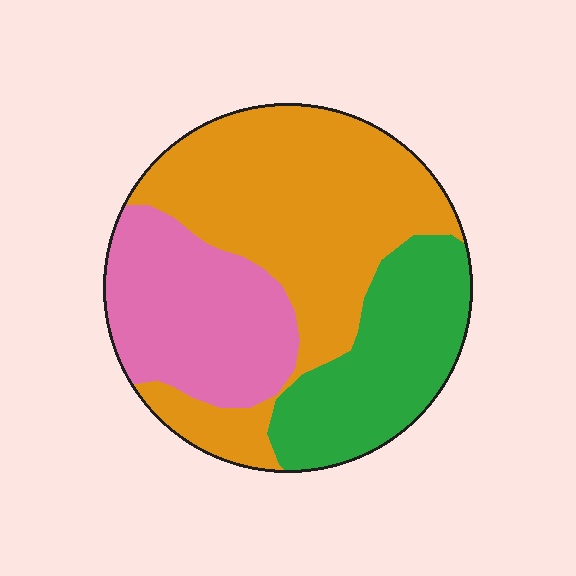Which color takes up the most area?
Orange, at roughly 50%.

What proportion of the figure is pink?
Pink covers around 25% of the figure.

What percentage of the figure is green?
Green takes up between a quarter and a half of the figure.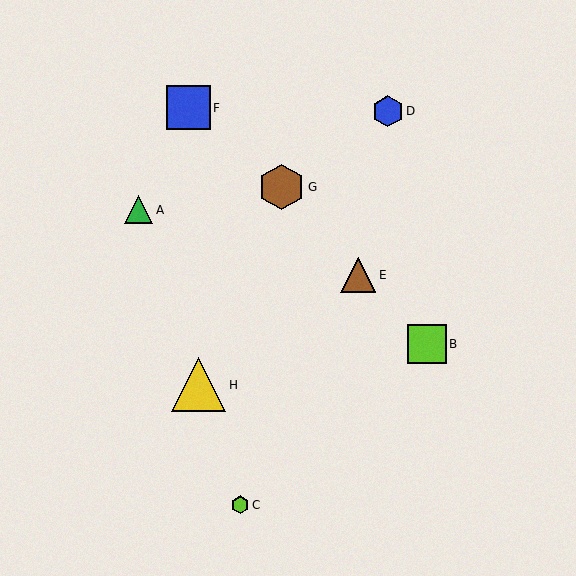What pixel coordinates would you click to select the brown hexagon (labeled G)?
Click at (282, 187) to select the brown hexagon G.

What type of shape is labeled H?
Shape H is a yellow triangle.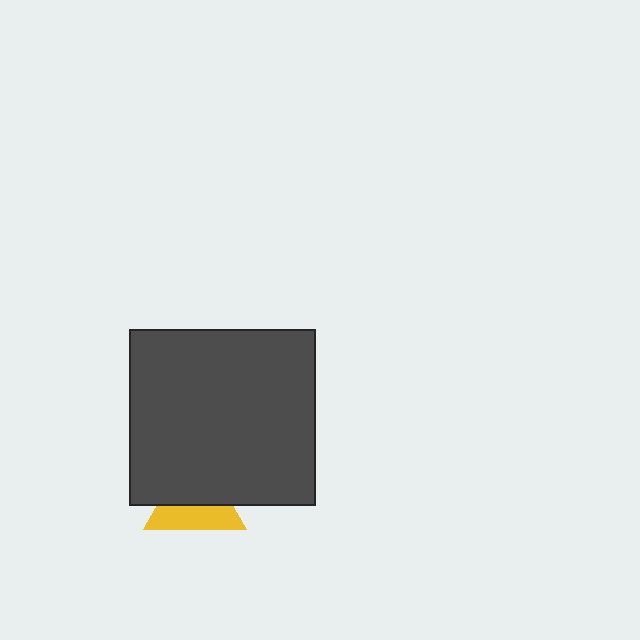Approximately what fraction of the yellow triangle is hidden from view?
Roughly 54% of the yellow triangle is hidden behind the dark gray rectangle.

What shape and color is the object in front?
The object in front is a dark gray rectangle.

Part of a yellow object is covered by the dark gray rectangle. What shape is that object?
It is a triangle.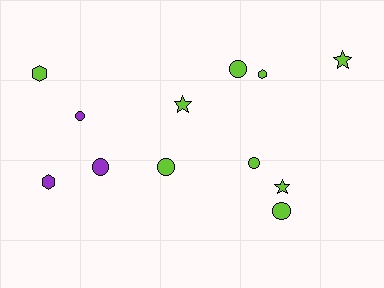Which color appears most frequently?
Lime, with 9 objects.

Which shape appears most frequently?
Circle, with 6 objects.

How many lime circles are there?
There are 4 lime circles.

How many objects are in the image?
There are 12 objects.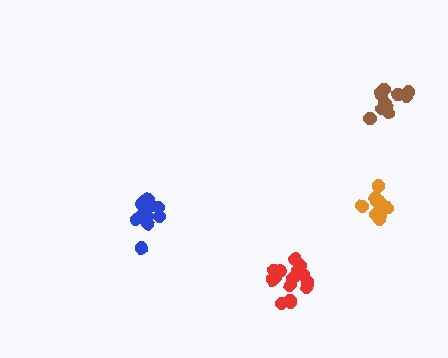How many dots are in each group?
Group 1: 13 dots, Group 2: 10 dots, Group 3: 11 dots, Group 4: 16 dots (50 total).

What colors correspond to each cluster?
The clusters are colored: blue, orange, brown, red.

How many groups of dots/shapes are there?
There are 4 groups.